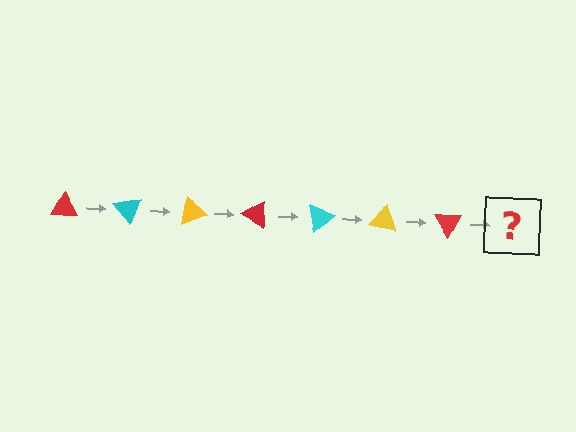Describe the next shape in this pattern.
It should be a cyan triangle, rotated 350 degrees from the start.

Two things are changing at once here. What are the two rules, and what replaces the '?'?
The two rules are that it rotates 50 degrees each step and the color cycles through red, cyan, and yellow. The '?' should be a cyan triangle, rotated 350 degrees from the start.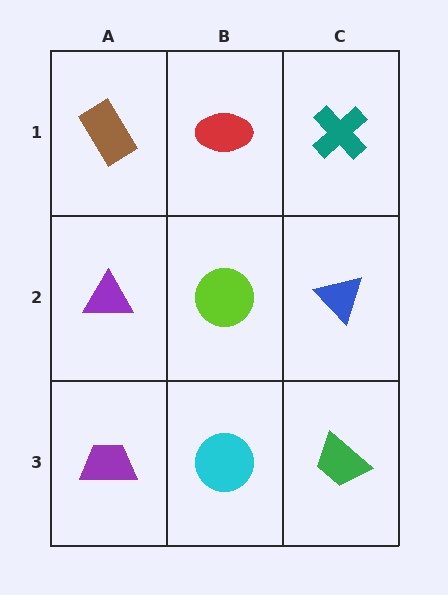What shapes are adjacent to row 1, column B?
A lime circle (row 2, column B), a brown rectangle (row 1, column A), a teal cross (row 1, column C).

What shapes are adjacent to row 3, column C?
A blue triangle (row 2, column C), a cyan circle (row 3, column B).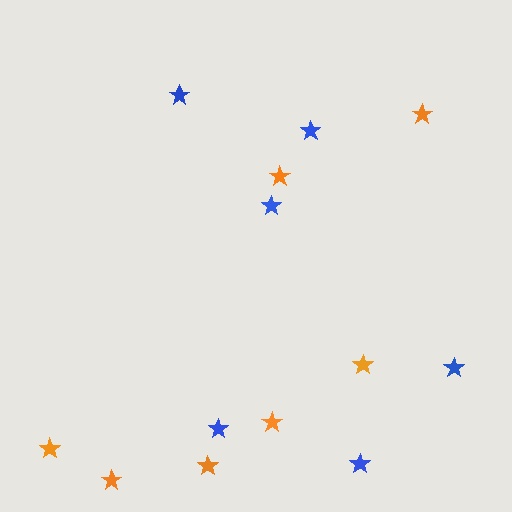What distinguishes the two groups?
There are 2 groups: one group of orange stars (7) and one group of blue stars (6).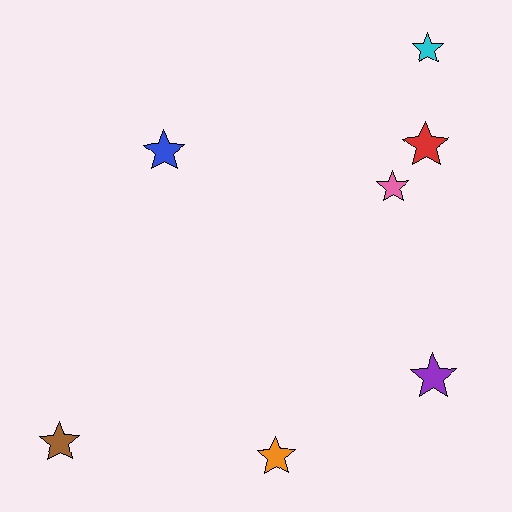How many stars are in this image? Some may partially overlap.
There are 7 stars.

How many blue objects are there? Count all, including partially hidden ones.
There is 1 blue object.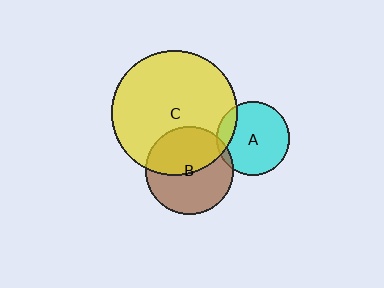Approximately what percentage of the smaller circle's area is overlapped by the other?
Approximately 15%.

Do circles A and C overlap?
Yes.